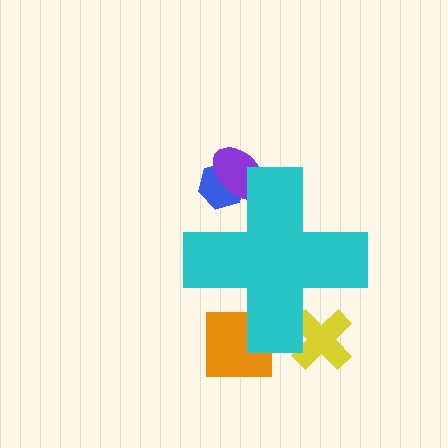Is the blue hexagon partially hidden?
Yes, the blue hexagon is partially hidden behind the cyan cross.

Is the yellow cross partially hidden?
Yes, the yellow cross is partially hidden behind the cyan cross.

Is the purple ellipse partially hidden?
Yes, the purple ellipse is partially hidden behind the cyan cross.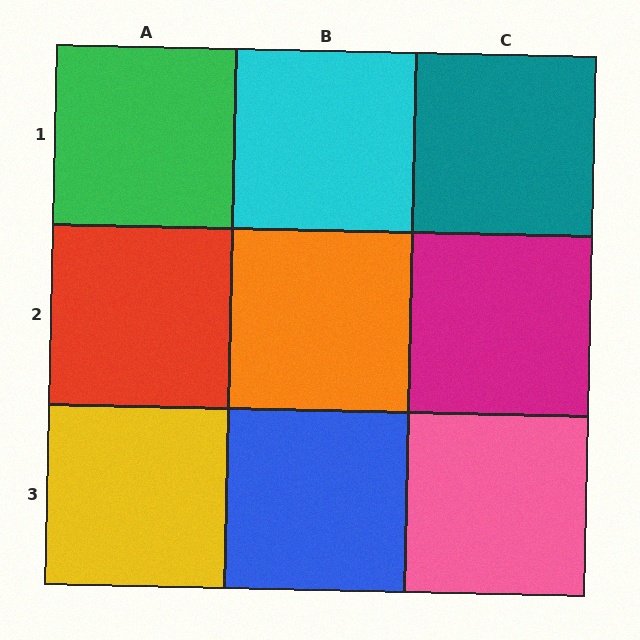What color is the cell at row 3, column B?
Blue.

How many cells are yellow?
1 cell is yellow.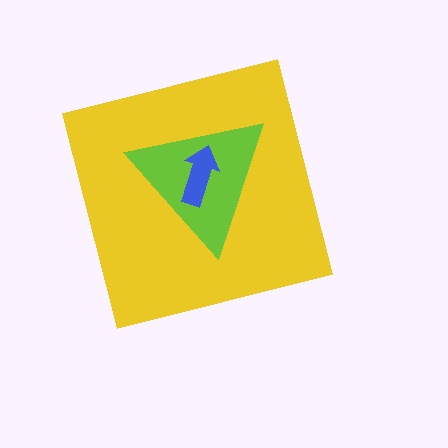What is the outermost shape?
The yellow square.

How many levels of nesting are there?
3.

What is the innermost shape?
The blue arrow.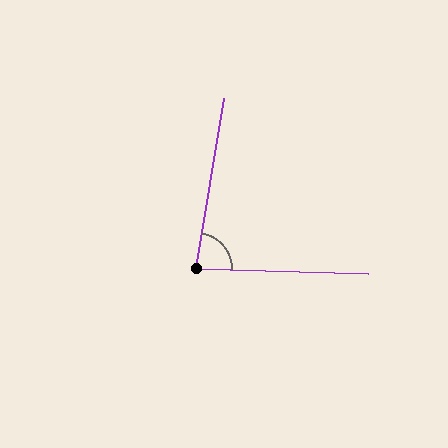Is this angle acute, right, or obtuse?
It is acute.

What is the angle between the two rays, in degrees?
Approximately 82 degrees.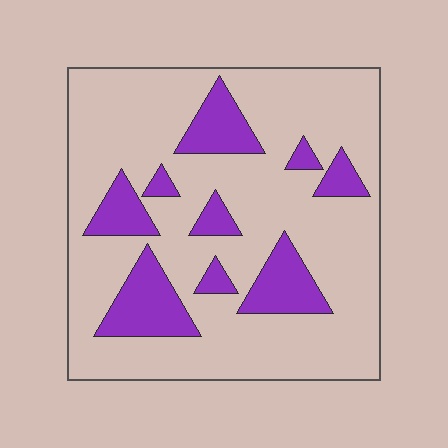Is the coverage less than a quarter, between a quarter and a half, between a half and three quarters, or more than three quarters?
Less than a quarter.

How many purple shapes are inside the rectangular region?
9.